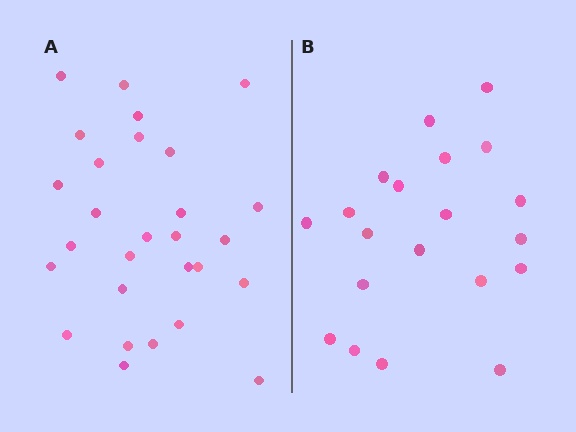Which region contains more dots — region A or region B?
Region A (the left region) has more dots.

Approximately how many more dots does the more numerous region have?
Region A has roughly 8 or so more dots than region B.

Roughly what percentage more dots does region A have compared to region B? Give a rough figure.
About 40% more.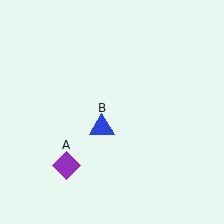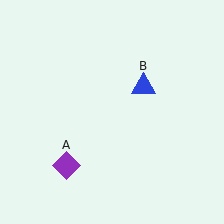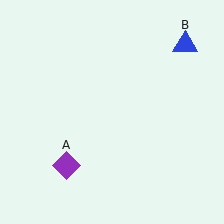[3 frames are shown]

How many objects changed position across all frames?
1 object changed position: blue triangle (object B).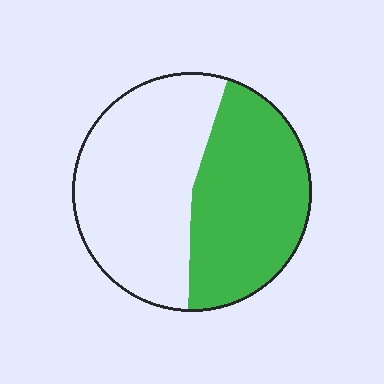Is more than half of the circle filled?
No.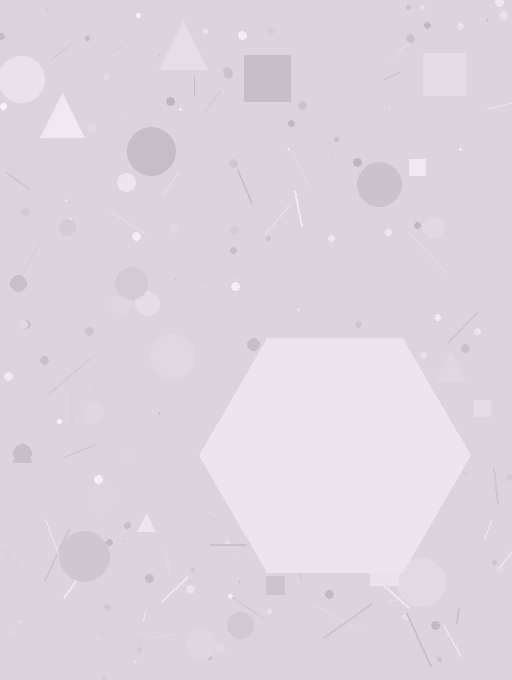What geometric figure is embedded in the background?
A hexagon is embedded in the background.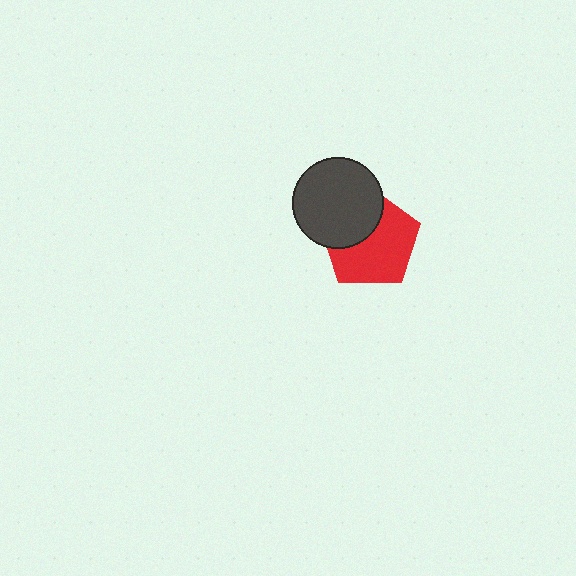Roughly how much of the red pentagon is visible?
About half of it is visible (roughly 64%).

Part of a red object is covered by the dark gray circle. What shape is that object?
It is a pentagon.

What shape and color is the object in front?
The object in front is a dark gray circle.